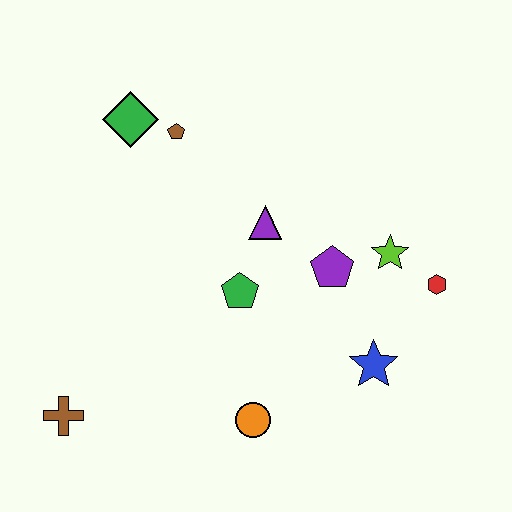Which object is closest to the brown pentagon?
The green diamond is closest to the brown pentagon.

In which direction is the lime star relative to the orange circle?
The lime star is above the orange circle.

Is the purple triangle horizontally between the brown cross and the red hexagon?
Yes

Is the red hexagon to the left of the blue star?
No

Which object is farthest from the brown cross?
The red hexagon is farthest from the brown cross.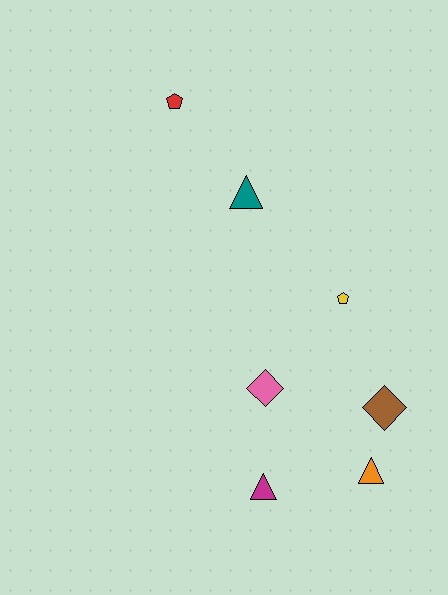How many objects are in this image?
There are 7 objects.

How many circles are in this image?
There are no circles.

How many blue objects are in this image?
There are no blue objects.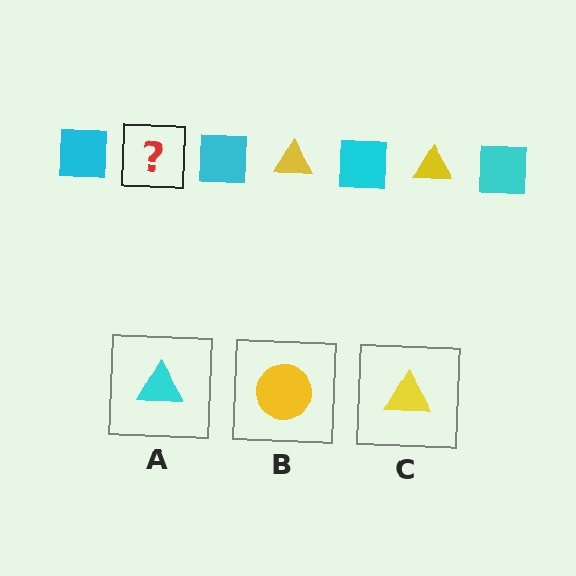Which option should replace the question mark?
Option C.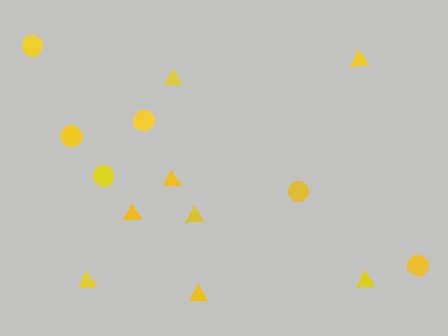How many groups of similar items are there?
There are 2 groups: one group of circles (6) and one group of triangles (8).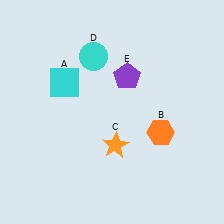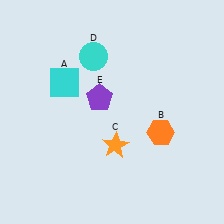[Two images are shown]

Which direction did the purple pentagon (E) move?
The purple pentagon (E) moved left.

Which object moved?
The purple pentagon (E) moved left.